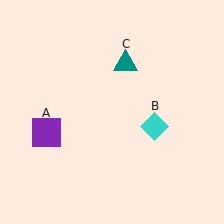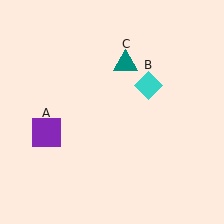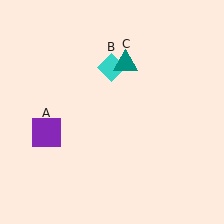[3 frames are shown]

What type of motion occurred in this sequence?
The cyan diamond (object B) rotated counterclockwise around the center of the scene.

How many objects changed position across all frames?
1 object changed position: cyan diamond (object B).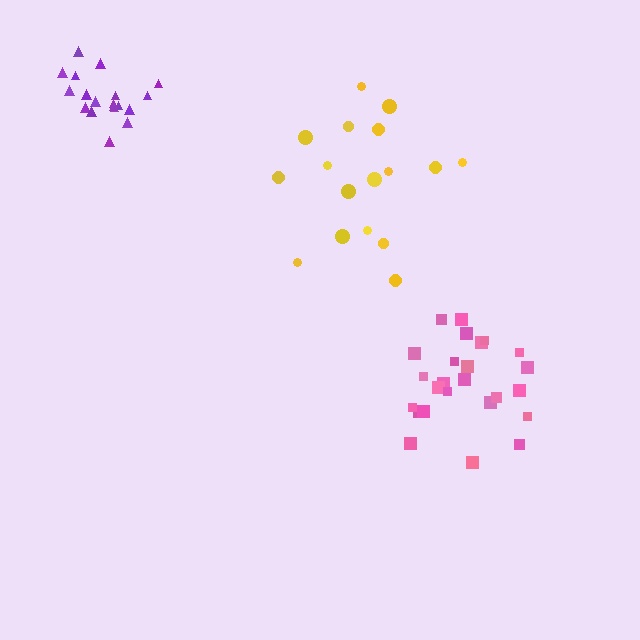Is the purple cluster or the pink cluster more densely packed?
Purple.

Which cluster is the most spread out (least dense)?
Yellow.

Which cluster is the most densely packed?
Purple.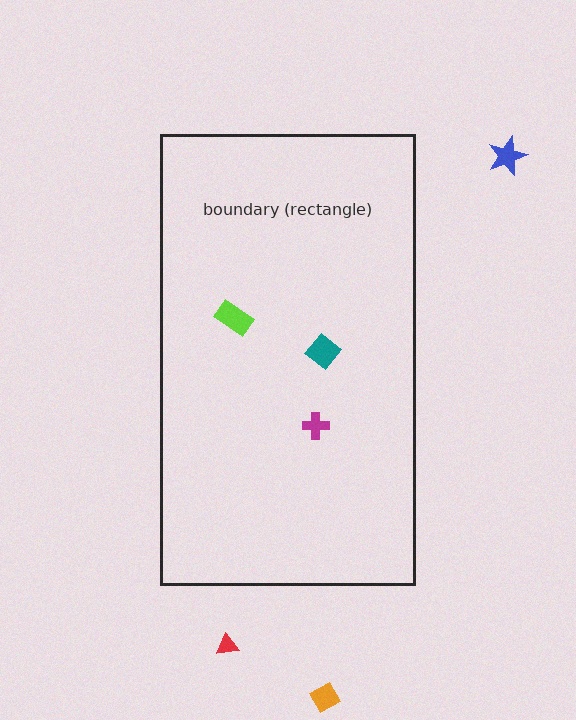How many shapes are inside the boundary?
3 inside, 3 outside.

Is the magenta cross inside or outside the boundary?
Inside.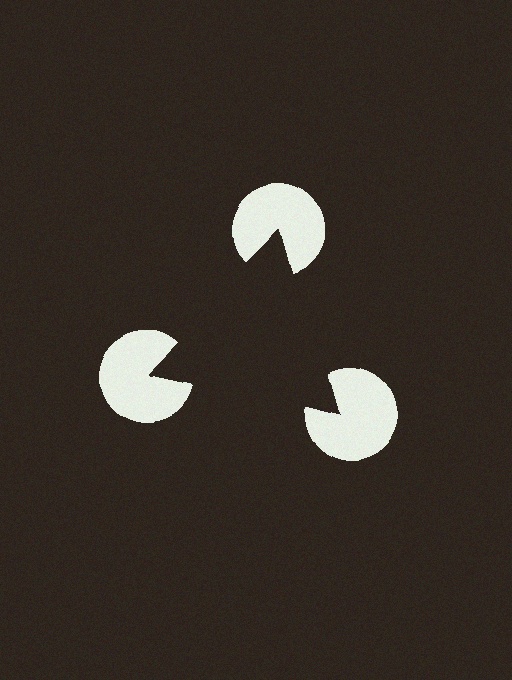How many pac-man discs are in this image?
There are 3 — one at each vertex of the illusory triangle.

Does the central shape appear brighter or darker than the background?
It typically appears slightly darker than the background, even though no actual brightness change is drawn.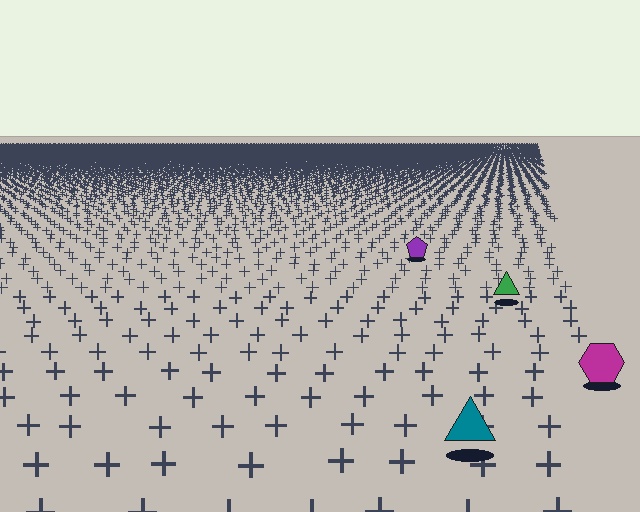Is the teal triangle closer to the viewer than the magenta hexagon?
Yes. The teal triangle is closer — you can tell from the texture gradient: the ground texture is coarser near it.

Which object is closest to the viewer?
The teal triangle is closest. The texture marks near it are larger and more spread out.